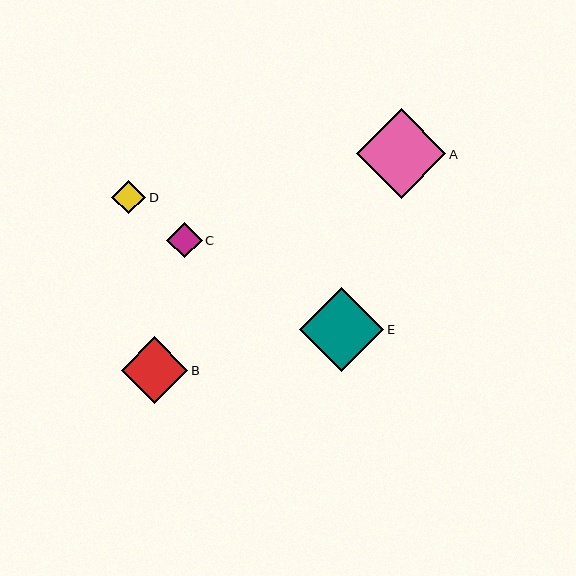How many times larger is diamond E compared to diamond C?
Diamond E is approximately 2.4 times the size of diamond C.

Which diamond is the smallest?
Diamond D is the smallest with a size of approximately 34 pixels.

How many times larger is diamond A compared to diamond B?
Diamond A is approximately 1.4 times the size of diamond B.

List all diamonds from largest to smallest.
From largest to smallest: A, E, B, C, D.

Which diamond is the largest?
Diamond A is the largest with a size of approximately 90 pixels.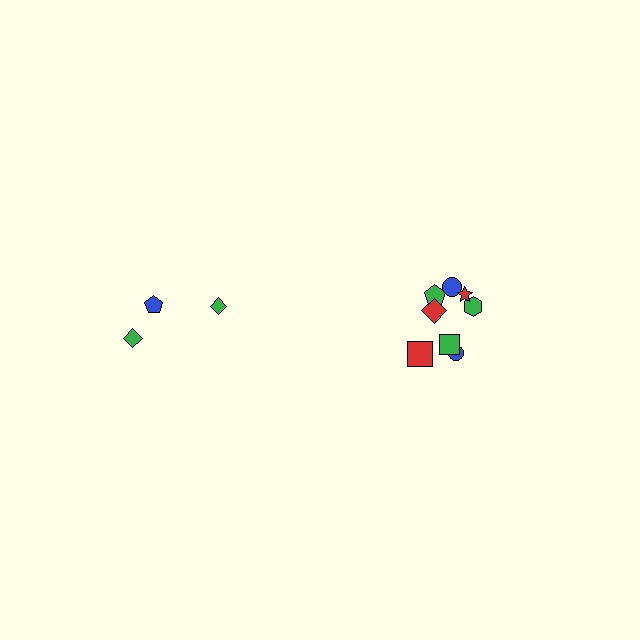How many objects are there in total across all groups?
There are 11 objects.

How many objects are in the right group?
There are 8 objects.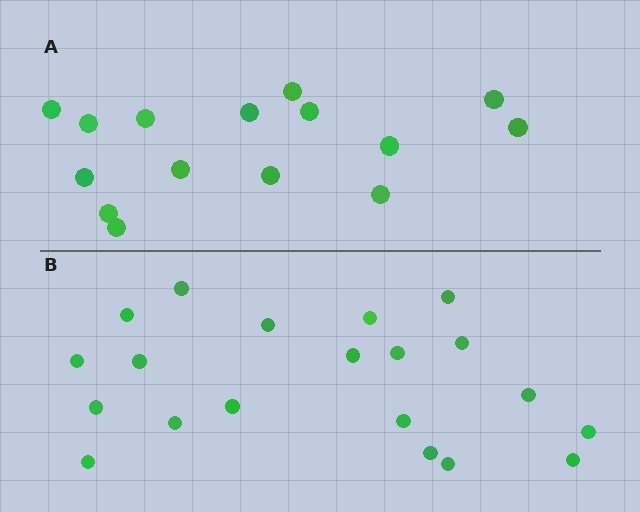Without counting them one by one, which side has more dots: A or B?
Region B (the bottom region) has more dots.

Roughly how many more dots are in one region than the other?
Region B has about 5 more dots than region A.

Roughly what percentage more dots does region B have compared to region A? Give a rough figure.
About 35% more.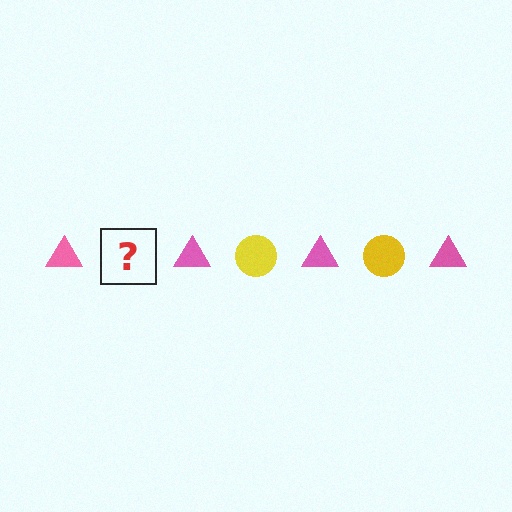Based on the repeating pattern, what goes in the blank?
The blank should be a yellow circle.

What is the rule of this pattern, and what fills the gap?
The rule is that the pattern alternates between pink triangle and yellow circle. The gap should be filled with a yellow circle.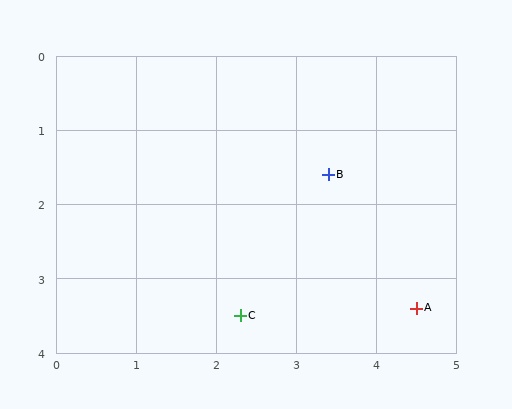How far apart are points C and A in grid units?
Points C and A are about 2.2 grid units apart.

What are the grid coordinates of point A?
Point A is at approximately (4.5, 3.4).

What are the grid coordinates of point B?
Point B is at approximately (3.4, 1.6).